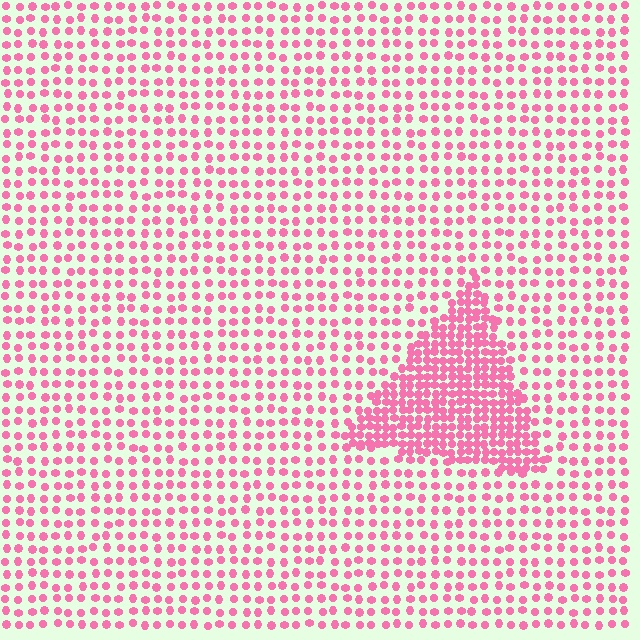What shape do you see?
I see a triangle.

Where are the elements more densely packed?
The elements are more densely packed inside the triangle boundary.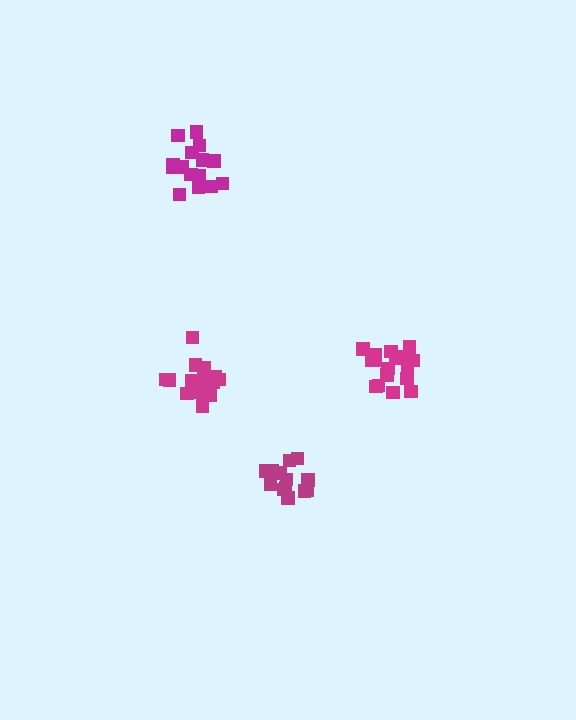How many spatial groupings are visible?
There are 4 spatial groupings.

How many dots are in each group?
Group 1: 15 dots, Group 2: 17 dots, Group 3: 14 dots, Group 4: 18 dots (64 total).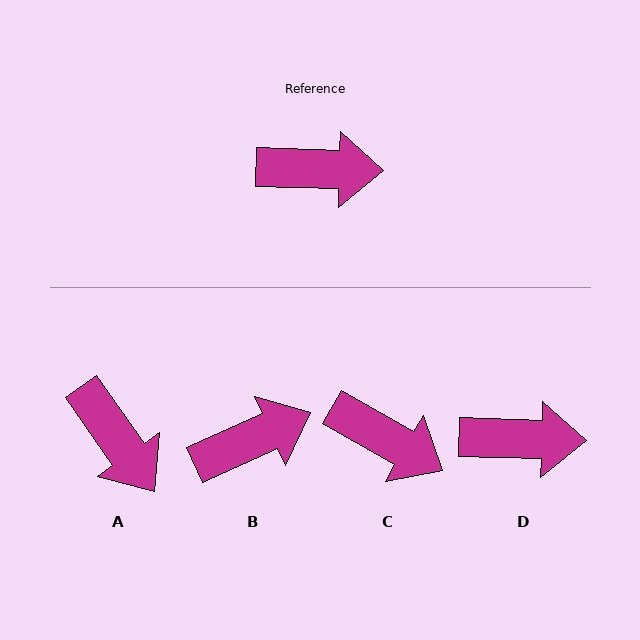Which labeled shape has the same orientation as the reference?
D.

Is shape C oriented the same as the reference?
No, it is off by about 28 degrees.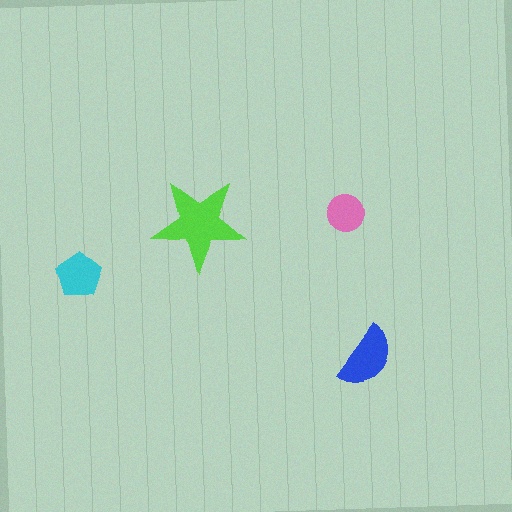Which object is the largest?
The lime star.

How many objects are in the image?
There are 4 objects in the image.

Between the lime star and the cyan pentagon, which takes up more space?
The lime star.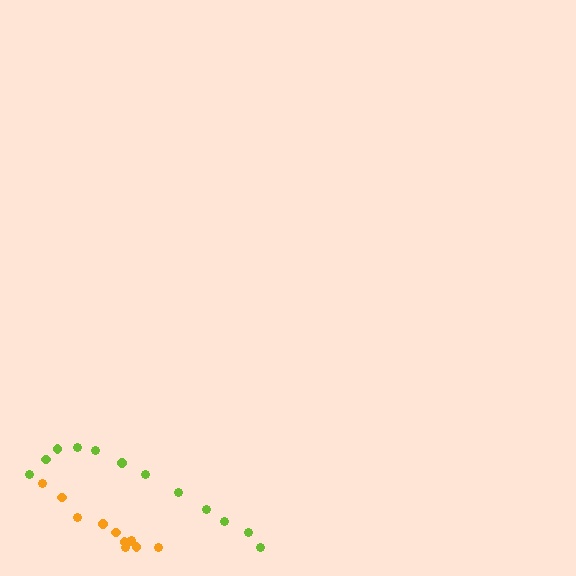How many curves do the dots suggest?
There are 2 distinct paths.